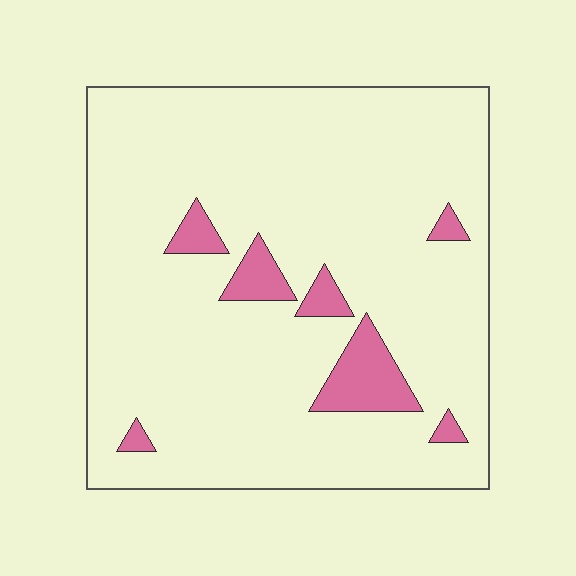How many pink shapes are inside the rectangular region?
7.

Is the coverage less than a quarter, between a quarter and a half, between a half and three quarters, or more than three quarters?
Less than a quarter.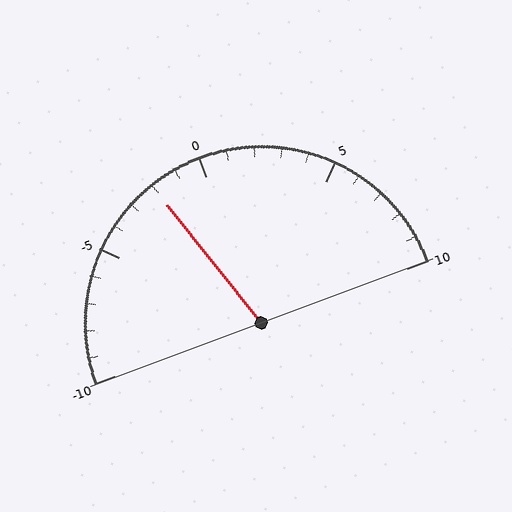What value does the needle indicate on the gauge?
The needle indicates approximately -2.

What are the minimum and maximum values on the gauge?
The gauge ranges from -10 to 10.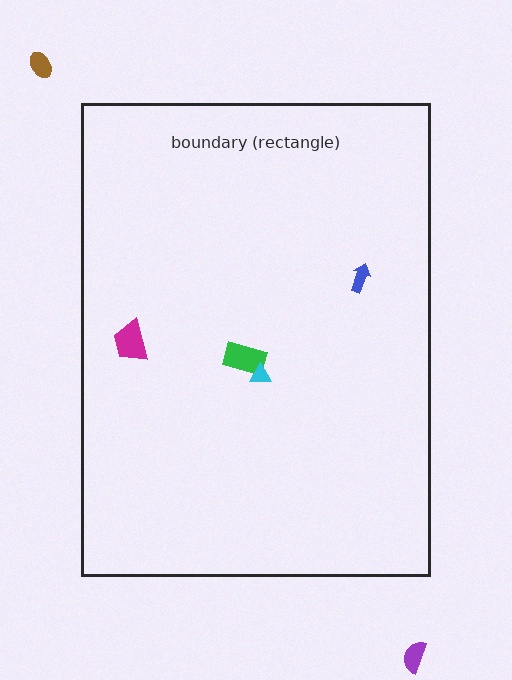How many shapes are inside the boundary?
4 inside, 2 outside.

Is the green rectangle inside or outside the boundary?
Inside.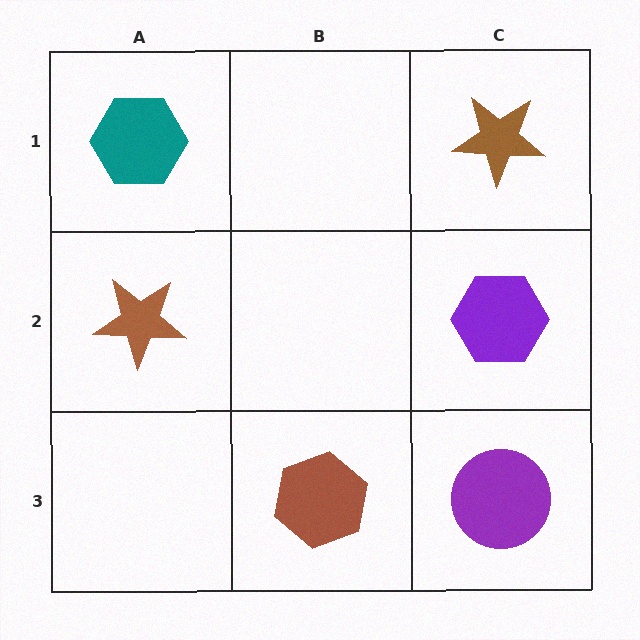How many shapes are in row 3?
2 shapes.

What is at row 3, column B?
A brown hexagon.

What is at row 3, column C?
A purple circle.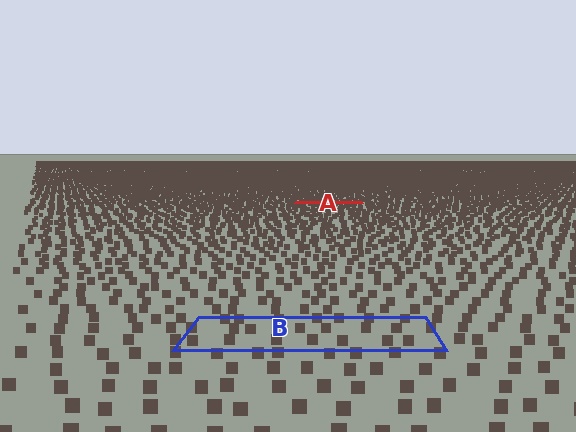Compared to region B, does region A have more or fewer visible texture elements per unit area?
Region A has more texture elements per unit area — they are packed more densely because it is farther away.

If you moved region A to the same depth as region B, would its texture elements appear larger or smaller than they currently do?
They would appear larger. At a closer depth, the same texture elements are projected at a bigger on-screen size.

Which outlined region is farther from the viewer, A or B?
Region A is farther from the viewer — the texture elements inside it appear smaller and more densely packed.